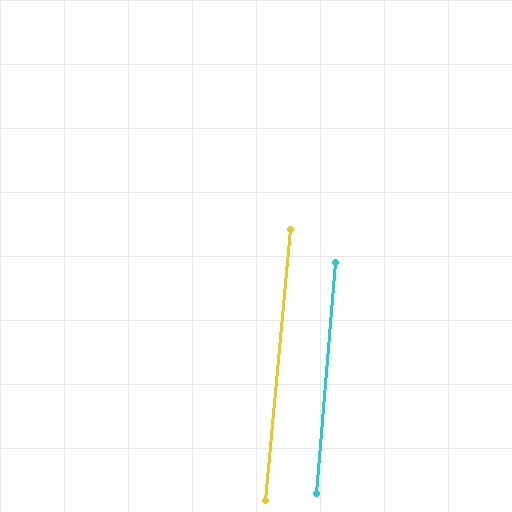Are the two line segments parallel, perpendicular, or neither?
Parallel — their directions differ by only 0.4°.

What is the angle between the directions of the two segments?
Approximately 0 degrees.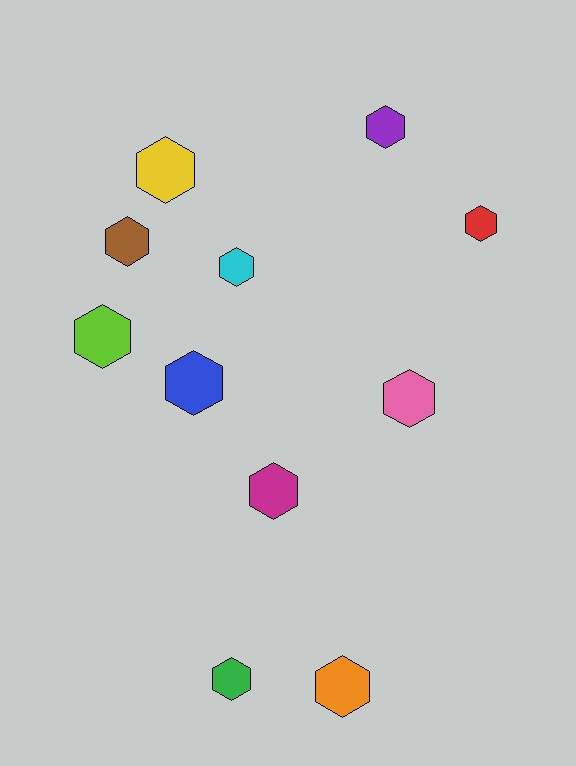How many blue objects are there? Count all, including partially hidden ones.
There is 1 blue object.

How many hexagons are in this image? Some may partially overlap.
There are 11 hexagons.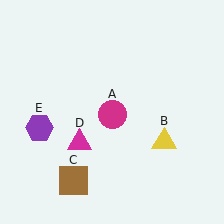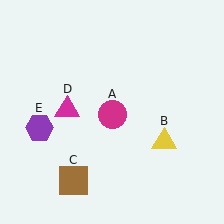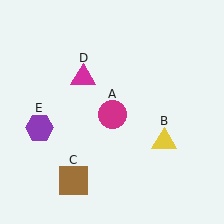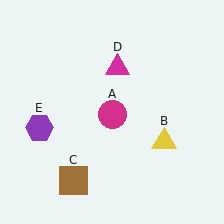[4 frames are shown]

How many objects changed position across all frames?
1 object changed position: magenta triangle (object D).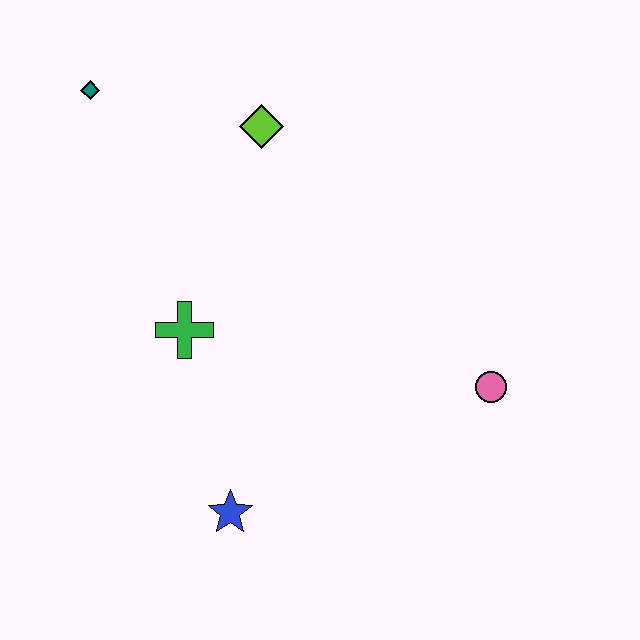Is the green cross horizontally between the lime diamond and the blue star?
No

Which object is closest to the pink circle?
The blue star is closest to the pink circle.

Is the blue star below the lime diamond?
Yes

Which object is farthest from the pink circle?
The teal diamond is farthest from the pink circle.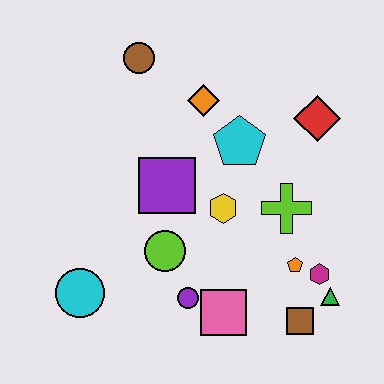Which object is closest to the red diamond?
The cyan pentagon is closest to the red diamond.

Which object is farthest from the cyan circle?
The red diamond is farthest from the cyan circle.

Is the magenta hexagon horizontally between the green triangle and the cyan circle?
Yes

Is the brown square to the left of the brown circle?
No